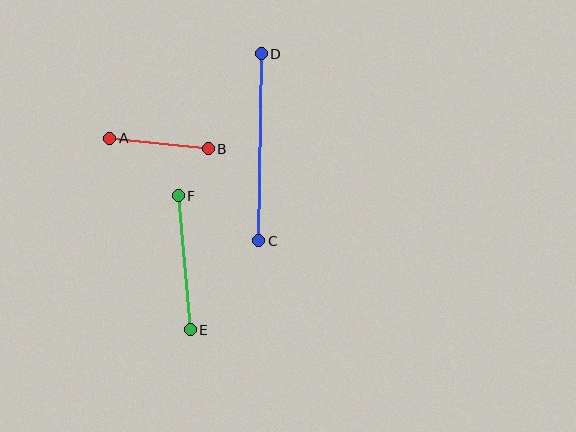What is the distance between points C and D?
The distance is approximately 187 pixels.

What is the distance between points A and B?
The distance is approximately 99 pixels.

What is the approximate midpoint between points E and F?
The midpoint is at approximately (184, 263) pixels.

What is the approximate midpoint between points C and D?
The midpoint is at approximately (260, 147) pixels.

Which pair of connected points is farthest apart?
Points C and D are farthest apart.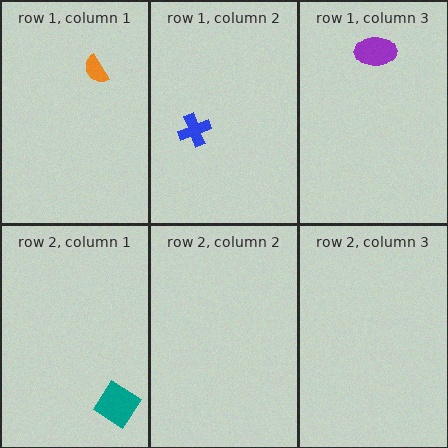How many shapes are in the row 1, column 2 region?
1.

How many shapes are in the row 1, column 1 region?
1.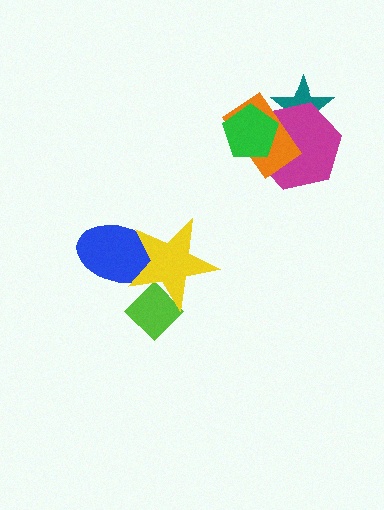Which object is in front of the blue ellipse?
The yellow star is in front of the blue ellipse.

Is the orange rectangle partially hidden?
Yes, it is partially covered by another shape.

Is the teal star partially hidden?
Yes, it is partially covered by another shape.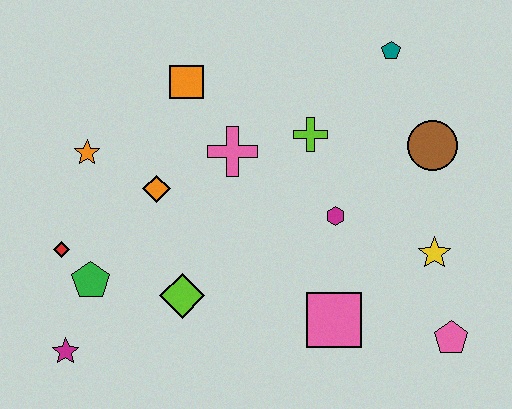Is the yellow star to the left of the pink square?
No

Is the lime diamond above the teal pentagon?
No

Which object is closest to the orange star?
The orange diamond is closest to the orange star.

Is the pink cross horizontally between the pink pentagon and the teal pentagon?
No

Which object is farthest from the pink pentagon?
The orange star is farthest from the pink pentagon.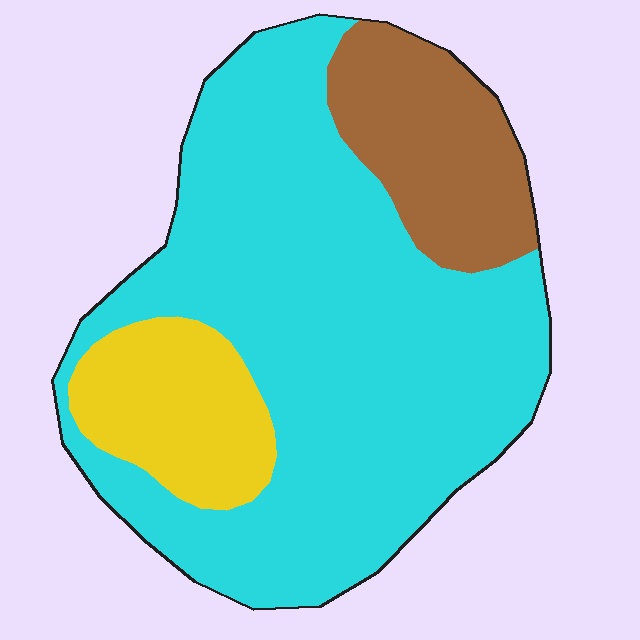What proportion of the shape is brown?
Brown covers 17% of the shape.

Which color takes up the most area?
Cyan, at roughly 70%.